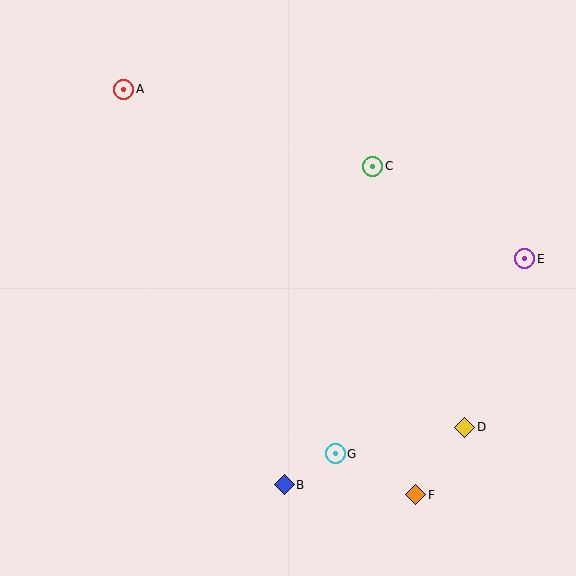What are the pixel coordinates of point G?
Point G is at (335, 454).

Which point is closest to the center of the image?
Point C at (373, 166) is closest to the center.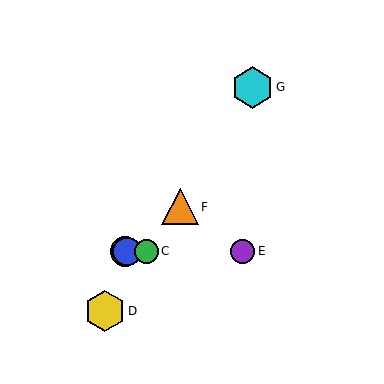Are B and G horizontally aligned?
No, B is at y≈252 and G is at y≈87.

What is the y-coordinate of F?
Object F is at y≈207.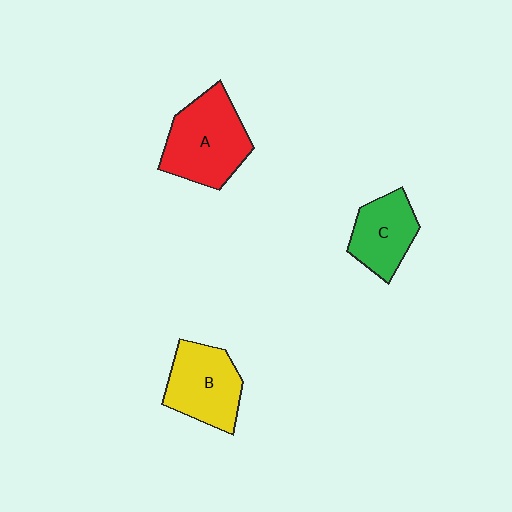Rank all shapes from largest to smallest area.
From largest to smallest: A (red), B (yellow), C (green).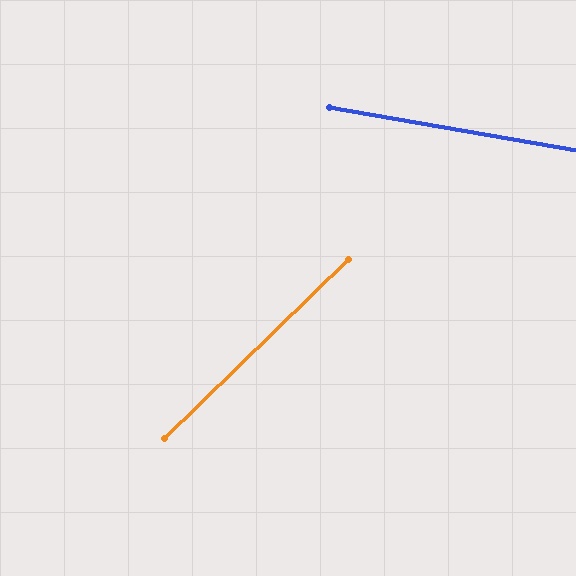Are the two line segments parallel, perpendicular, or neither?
Neither parallel nor perpendicular — they differ by about 54°.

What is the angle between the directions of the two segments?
Approximately 54 degrees.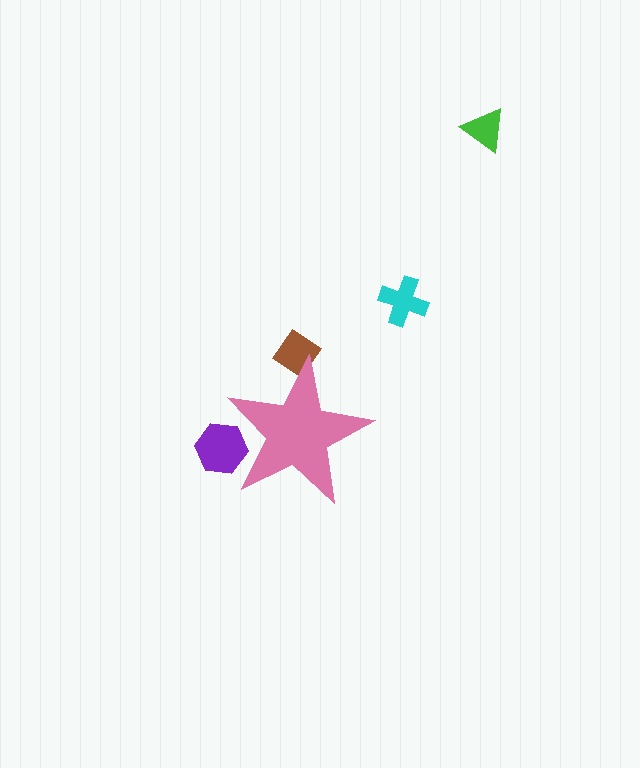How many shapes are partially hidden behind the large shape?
2 shapes are partially hidden.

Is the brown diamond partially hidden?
Yes, the brown diamond is partially hidden behind the pink star.